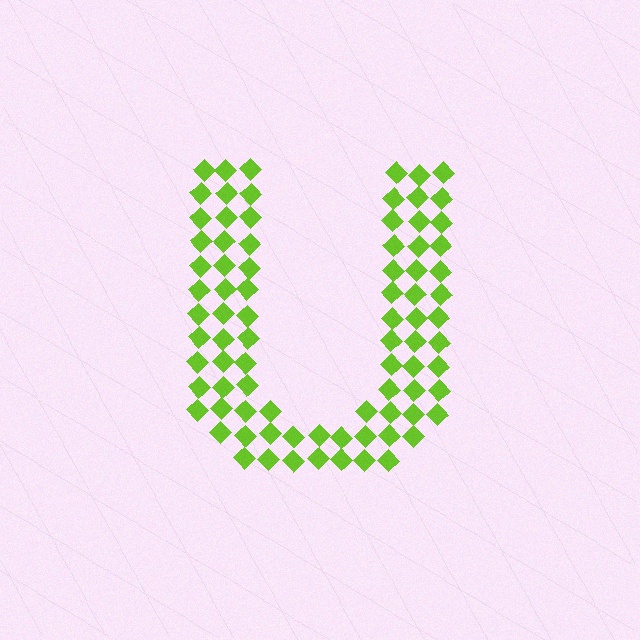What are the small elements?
The small elements are diamonds.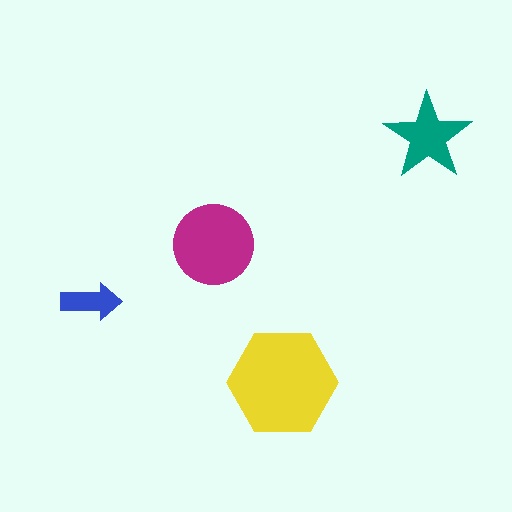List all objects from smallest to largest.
The blue arrow, the teal star, the magenta circle, the yellow hexagon.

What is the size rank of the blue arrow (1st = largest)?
4th.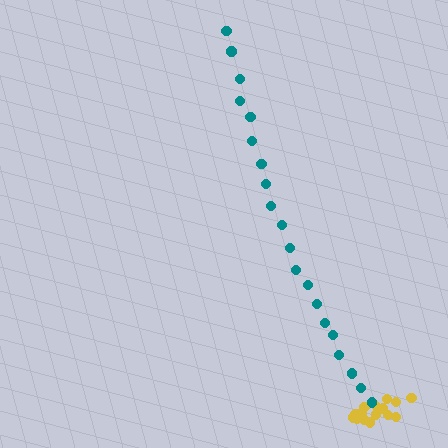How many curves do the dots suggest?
There are 2 distinct paths.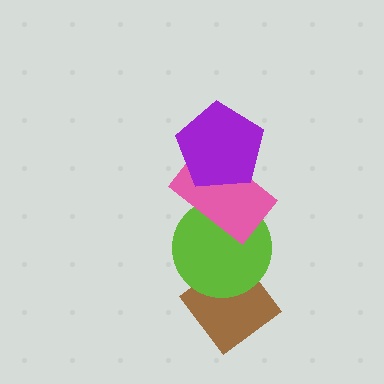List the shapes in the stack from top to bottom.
From top to bottom: the purple pentagon, the pink rectangle, the lime circle, the brown diamond.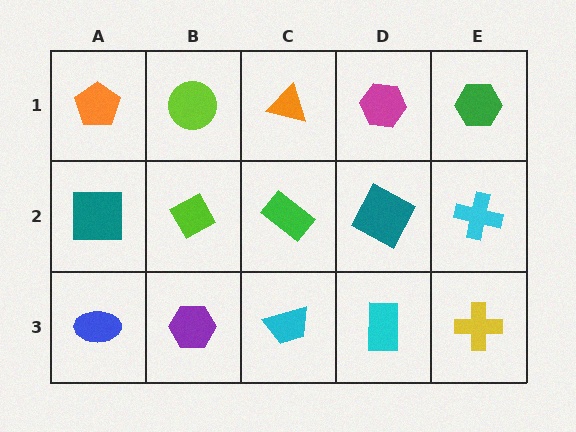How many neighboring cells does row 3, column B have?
3.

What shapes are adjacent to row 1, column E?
A cyan cross (row 2, column E), a magenta hexagon (row 1, column D).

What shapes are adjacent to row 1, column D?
A teal square (row 2, column D), an orange triangle (row 1, column C), a green hexagon (row 1, column E).